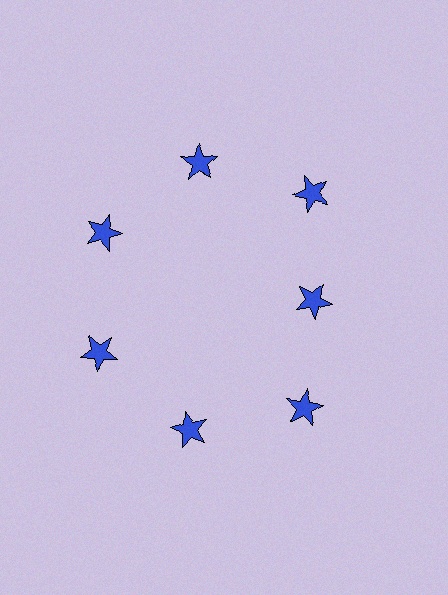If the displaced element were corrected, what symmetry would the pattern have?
It would have 7-fold rotational symmetry — the pattern would map onto itself every 51 degrees.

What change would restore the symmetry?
The symmetry would be restored by moving it outward, back onto the ring so that all 7 stars sit at equal angles and equal distance from the center.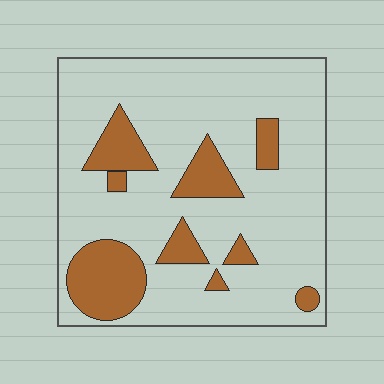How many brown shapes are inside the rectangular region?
9.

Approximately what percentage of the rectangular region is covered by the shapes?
Approximately 20%.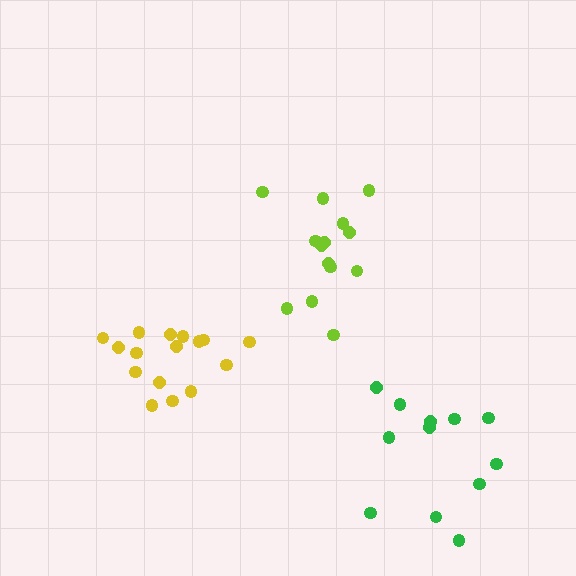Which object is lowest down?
The green cluster is bottommost.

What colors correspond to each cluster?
The clusters are colored: lime, yellow, green.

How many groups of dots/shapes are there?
There are 3 groups.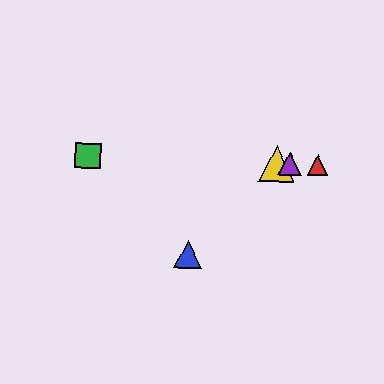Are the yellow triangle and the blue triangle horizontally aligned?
No, the yellow triangle is at y≈163 and the blue triangle is at y≈254.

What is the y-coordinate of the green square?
The green square is at y≈156.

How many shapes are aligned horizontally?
4 shapes (the red triangle, the green square, the yellow triangle, the purple triangle) are aligned horizontally.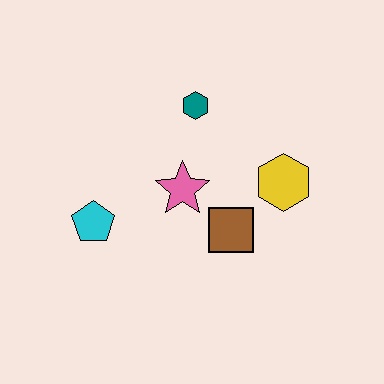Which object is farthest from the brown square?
The cyan pentagon is farthest from the brown square.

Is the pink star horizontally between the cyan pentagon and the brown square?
Yes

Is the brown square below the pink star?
Yes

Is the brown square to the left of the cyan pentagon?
No